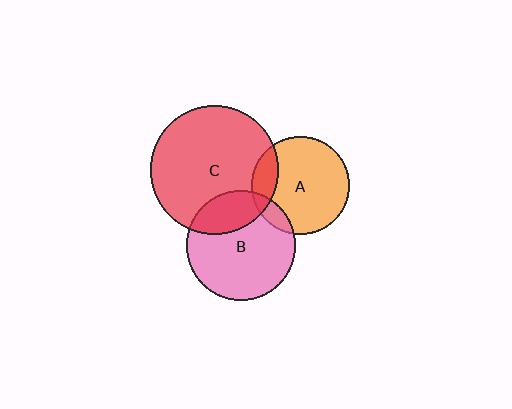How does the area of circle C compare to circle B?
Approximately 1.4 times.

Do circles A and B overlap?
Yes.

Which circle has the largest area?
Circle C (red).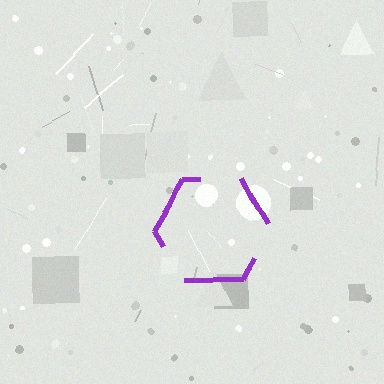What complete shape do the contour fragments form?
The contour fragments form a hexagon.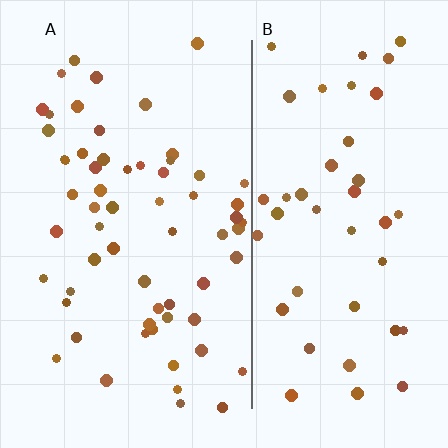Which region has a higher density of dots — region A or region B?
A (the left).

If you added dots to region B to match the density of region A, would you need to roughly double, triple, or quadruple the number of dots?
Approximately double.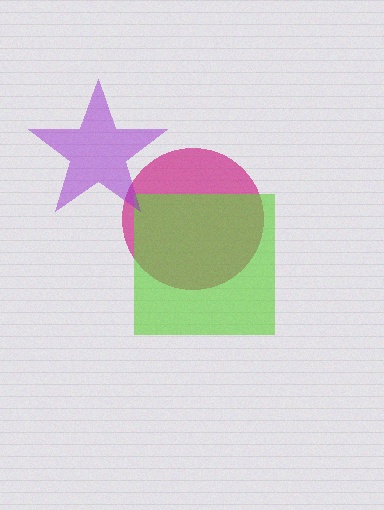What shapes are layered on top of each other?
The layered shapes are: a magenta circle, a lime square, a purple star.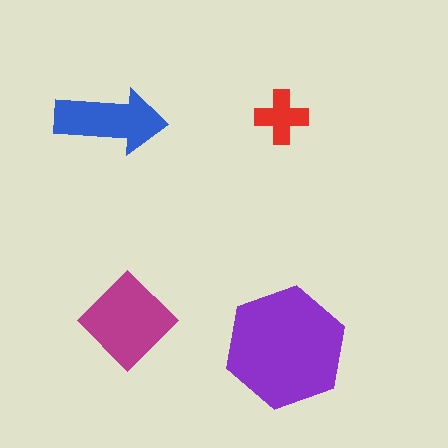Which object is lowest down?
The purple hexagon is bottommost.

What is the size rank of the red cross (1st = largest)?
4th.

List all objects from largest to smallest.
The purple hexagon, the magenta diamond, the blue arrow, the red cross.